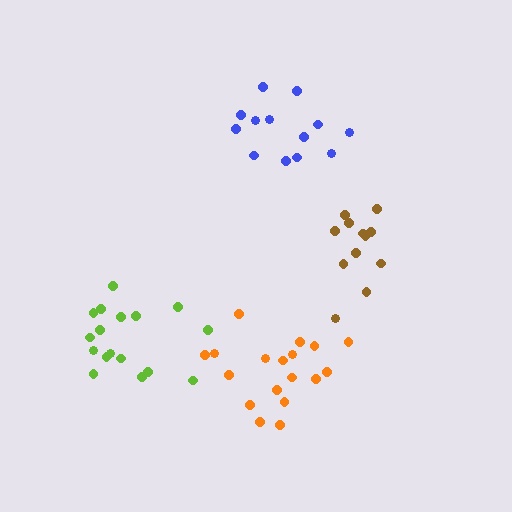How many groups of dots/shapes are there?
There are 4 groups.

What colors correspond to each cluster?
The clusters are colored: blue, brown, orange, lime.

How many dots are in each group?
Group 1: 13 dots, Group 2: 12 dots, Group 3: 18 dots, Group 4: 17 dots (60 total).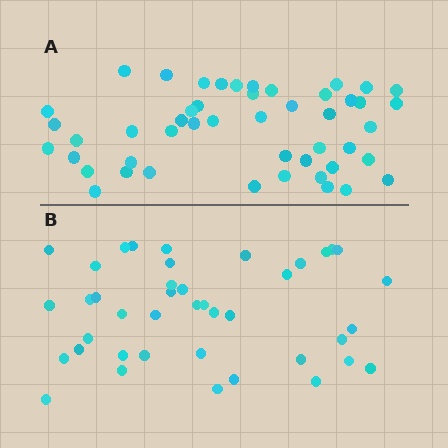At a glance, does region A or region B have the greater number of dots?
Region A (the top region) has more dots.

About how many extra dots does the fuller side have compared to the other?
Region A has roughly 8 or so more dots than region B.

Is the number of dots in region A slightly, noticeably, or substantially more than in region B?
Region A has only slightly more — the two regions are fairly close. The ratio is roughly 1.2 to 1.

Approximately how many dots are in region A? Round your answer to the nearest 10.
About 50 dots. (The exact count is 48, which rounds to 50.)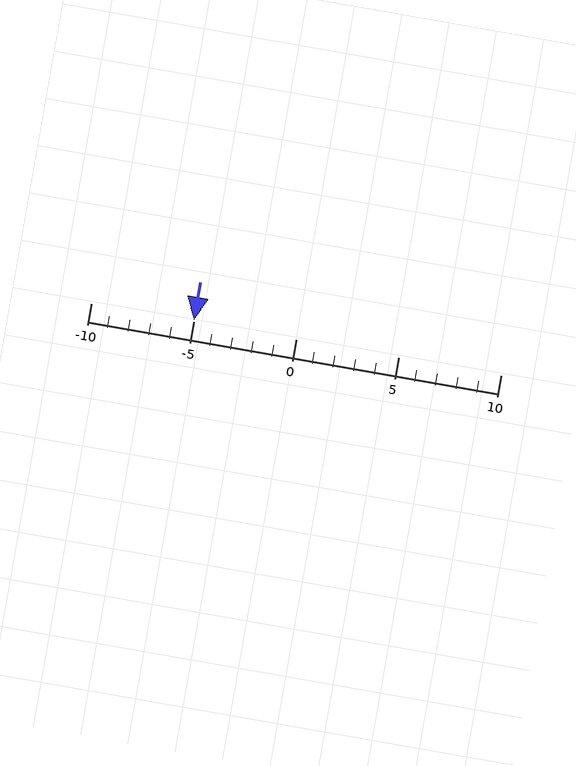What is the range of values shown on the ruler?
The ruler shows values from -10 to 10.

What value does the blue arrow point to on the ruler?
The blue arrow points to approximately -5.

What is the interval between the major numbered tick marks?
The major tick marks are spaced 5 units apart.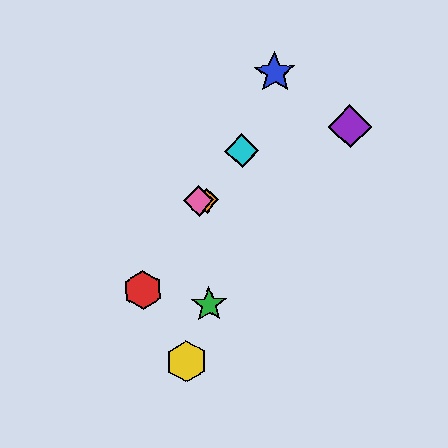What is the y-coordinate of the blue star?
The blue star is at y≈73.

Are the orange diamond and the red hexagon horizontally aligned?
No, the orange diamond is at y≈201 and the red hexagon is at y≈290.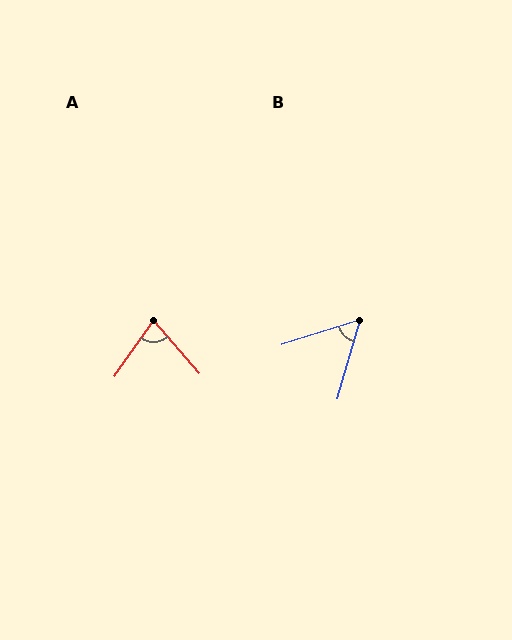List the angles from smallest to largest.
B (56°), A (76°).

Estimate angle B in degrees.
Approximately 56 degrees.